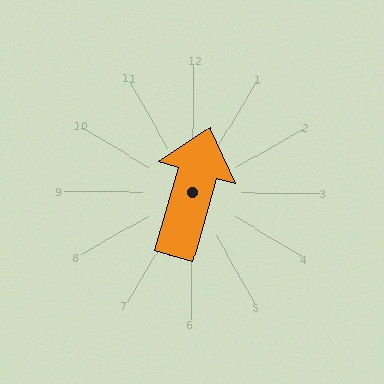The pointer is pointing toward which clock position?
Roughly 1 o'clock.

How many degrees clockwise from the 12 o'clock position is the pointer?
Approximately 16 degrees.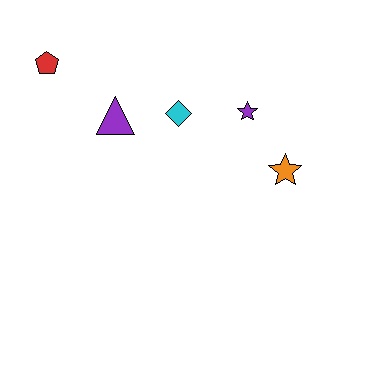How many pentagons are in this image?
There is 1 pentagon.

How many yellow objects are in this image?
There are no yellow objects.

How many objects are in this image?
There are 5 objects.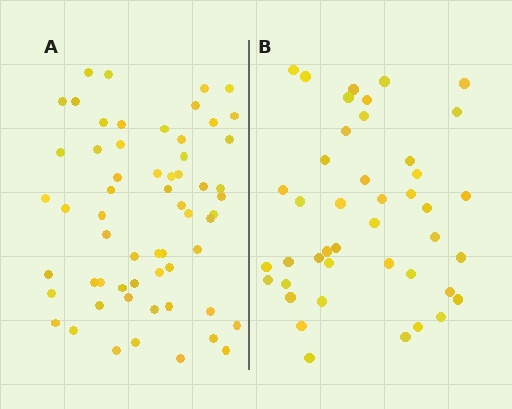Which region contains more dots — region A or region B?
Region A (the left region) has more dots.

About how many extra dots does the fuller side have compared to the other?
Region A has approximately 15 more dots than region B.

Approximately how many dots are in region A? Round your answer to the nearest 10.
About 60 dots.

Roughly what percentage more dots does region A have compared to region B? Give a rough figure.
About 40% more.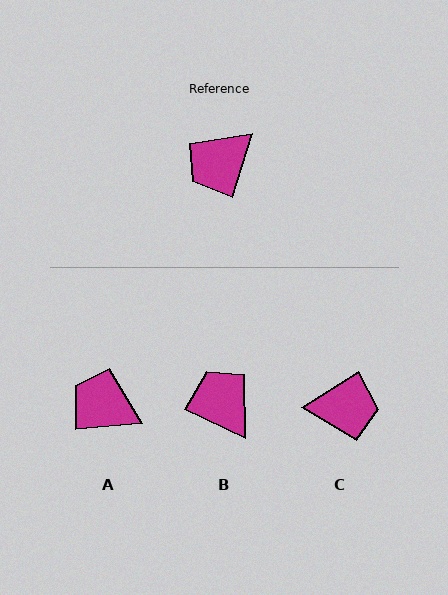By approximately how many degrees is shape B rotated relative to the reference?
Approximately 99 degrees clockwise.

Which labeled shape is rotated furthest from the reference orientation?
C, about 140 degrees away.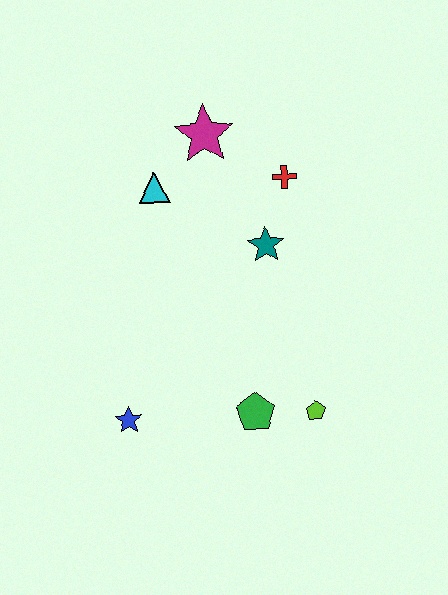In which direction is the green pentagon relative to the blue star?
The green pentagon is to the right of the blue star.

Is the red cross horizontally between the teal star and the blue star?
No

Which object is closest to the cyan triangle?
The magenta star is closest to the cyan triangle.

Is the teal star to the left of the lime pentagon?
Yes